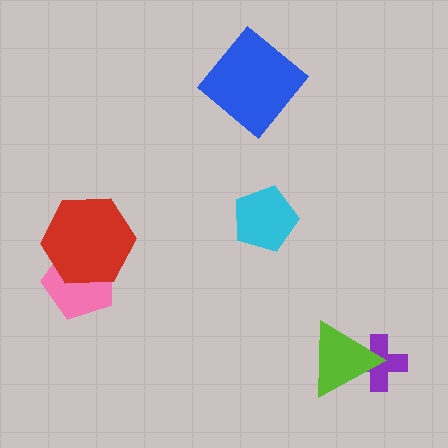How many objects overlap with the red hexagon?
1 object overlaps with the red hexagon.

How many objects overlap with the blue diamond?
0 objects overlap with the blue diamond.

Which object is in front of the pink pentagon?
The red hexagon is in front of the pink pentagon.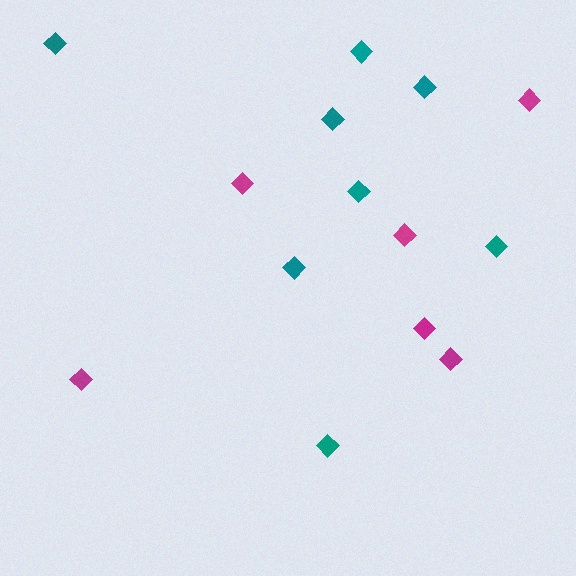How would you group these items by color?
There are 2 groups: one group of teal diamonds (8) and one group of magenta diamonds (6).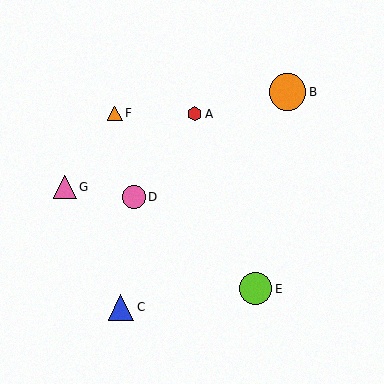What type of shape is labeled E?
Shape E is a lime circle.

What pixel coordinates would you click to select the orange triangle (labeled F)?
Click at (115, 113) to select the orange triangle F.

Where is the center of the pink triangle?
The center of the pink triangle is at (65, 187).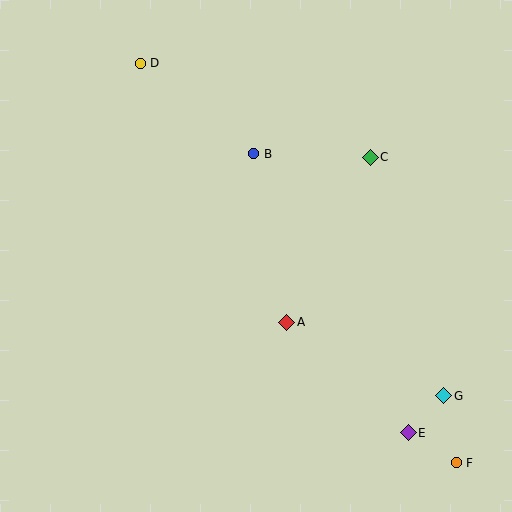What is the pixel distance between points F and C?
The distance between F and C is 317 pixels.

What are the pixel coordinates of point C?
Point C is at (370, 157).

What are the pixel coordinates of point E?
Point E is at (408, 433).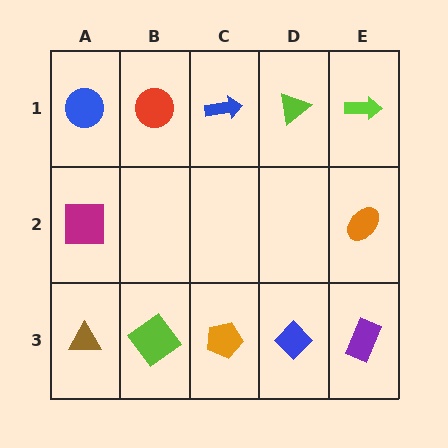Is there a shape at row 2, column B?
No, that cell is empty.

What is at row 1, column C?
A blue arrow.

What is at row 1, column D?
A lime triangle.